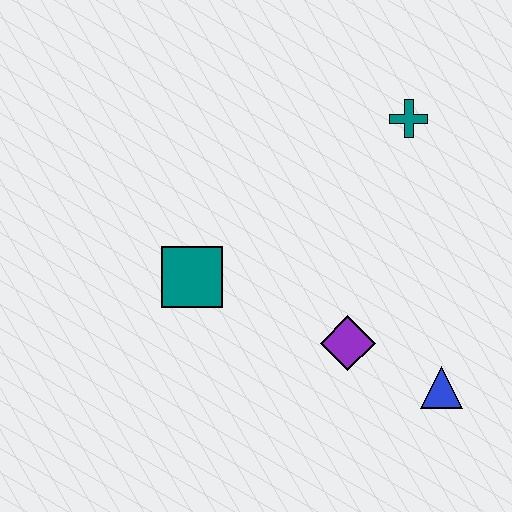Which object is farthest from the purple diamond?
The teal cross is farthest from the purple diamond.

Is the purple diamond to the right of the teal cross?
No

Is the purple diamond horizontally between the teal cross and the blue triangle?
No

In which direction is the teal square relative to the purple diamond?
The teal square is to the left of the purple diamond.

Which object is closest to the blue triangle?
The purple diamond is closest to the blue triangle.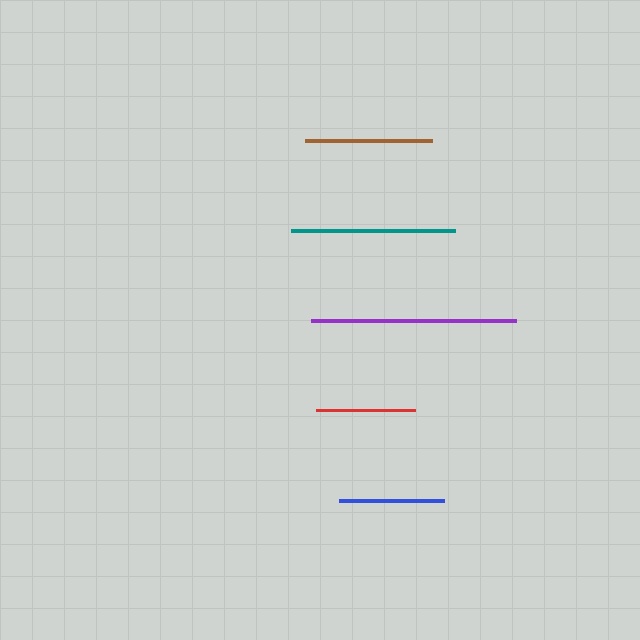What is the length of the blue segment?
The blue segment is approximately 106 pixels long.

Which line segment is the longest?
The purple line is the longest at approximately 205 pixels.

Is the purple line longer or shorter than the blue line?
The purple line is longer than the blue line.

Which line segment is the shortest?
The red line is the shortest at approximately 99 pixels.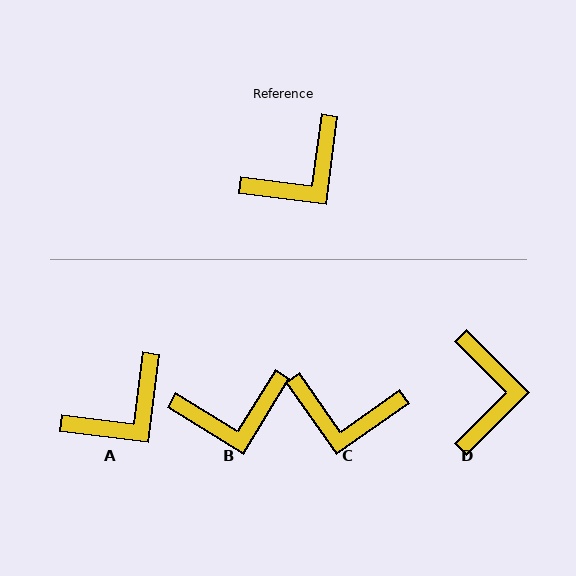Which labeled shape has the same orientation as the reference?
A.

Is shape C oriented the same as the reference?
No, it is off by about 47 degrees.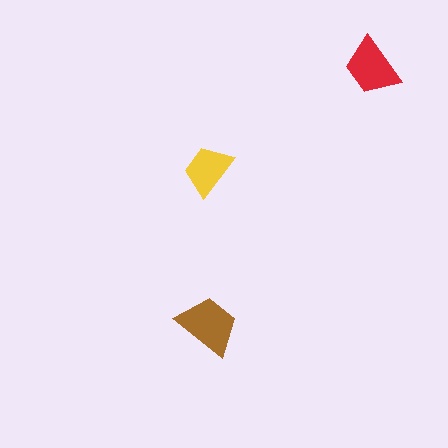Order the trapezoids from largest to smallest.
the brown one, the red one, the yellow one.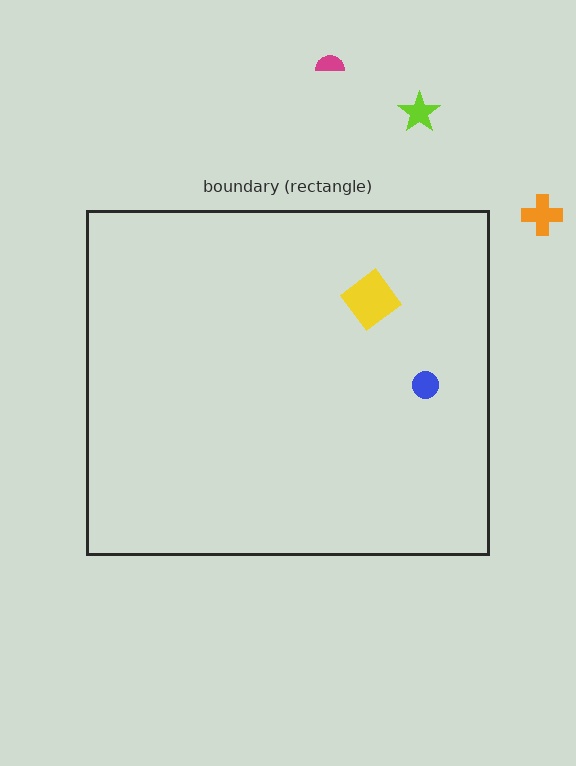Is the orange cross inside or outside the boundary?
Outside.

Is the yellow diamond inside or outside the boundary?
Inside.